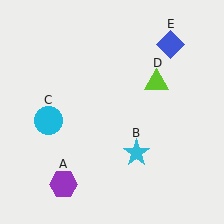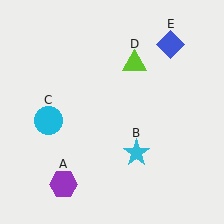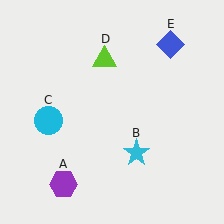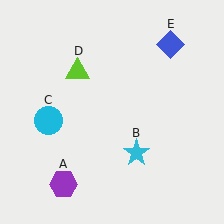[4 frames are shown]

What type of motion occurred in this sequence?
The lime triangle (object D) rotated counterclockwise around the center of the scene.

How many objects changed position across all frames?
1 object changed position: lime triangle (object D).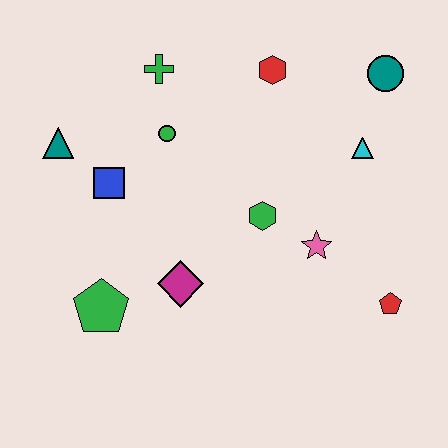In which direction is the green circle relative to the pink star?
The green circle is to the left of the pink star.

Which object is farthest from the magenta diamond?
The teal circle is farthest from the magenta diamond.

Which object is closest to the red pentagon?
The pink star is closest to the red pentagon.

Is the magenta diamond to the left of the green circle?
No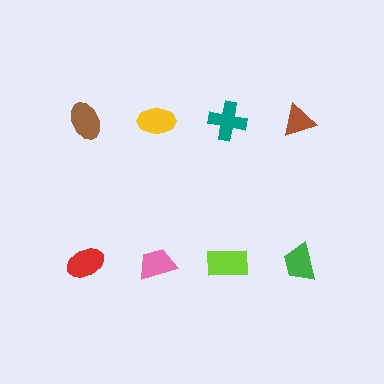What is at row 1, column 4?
A brown triangle.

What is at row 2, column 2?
A pink trapezoid.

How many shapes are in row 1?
4 shapes.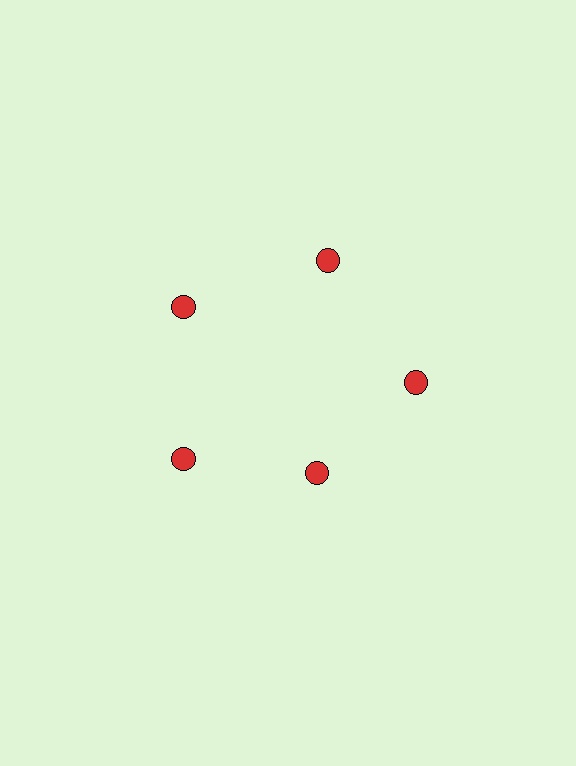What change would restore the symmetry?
The symmetry would be restored by moving it outward, back onto the ring so that all 5 circles sit at equal angles and equal distance from the center.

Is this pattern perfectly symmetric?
No. The 5 red circles are arranged in a ring, but one element near the 5 o'clock position is pulled inward toward the center, breaking the 5-fold rotational symmetry.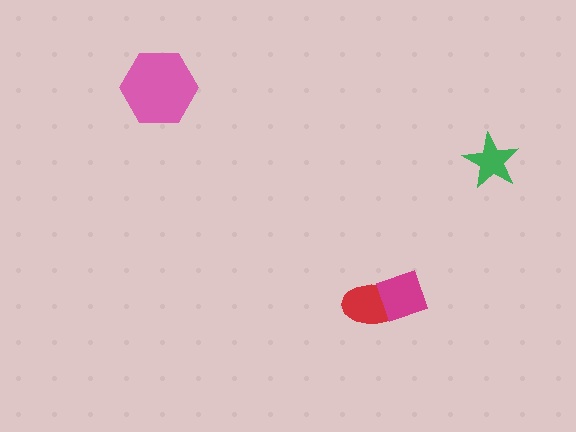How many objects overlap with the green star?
0 objects overlap with the green star.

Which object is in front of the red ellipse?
The magenta diamond is in front of the red ellipse.